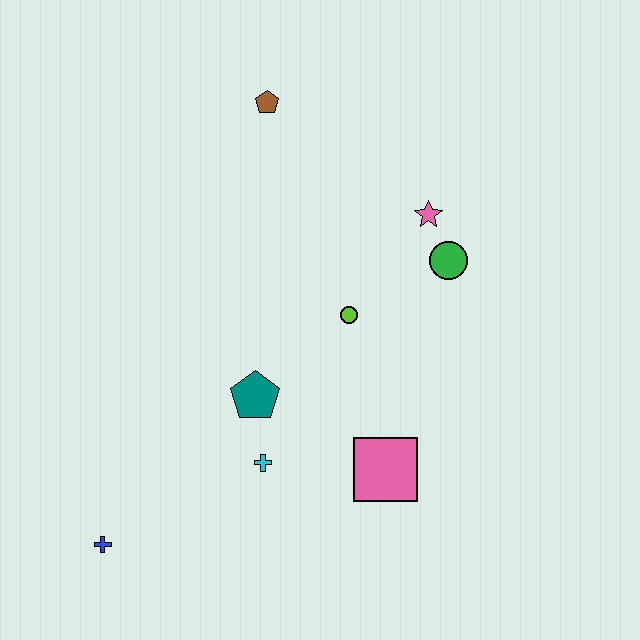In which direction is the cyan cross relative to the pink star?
The cyan cross is below the pink star.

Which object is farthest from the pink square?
The brown pentagon is farthest from the pink square.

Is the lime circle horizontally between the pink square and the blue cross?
Yes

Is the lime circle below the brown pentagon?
Yes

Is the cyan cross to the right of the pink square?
No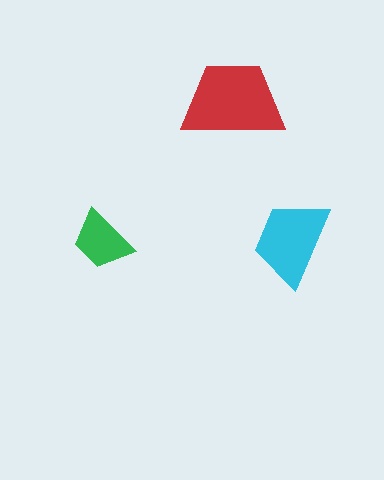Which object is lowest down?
The green trapezoid is bottommost.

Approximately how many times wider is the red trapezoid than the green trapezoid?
About 1.5 times wider.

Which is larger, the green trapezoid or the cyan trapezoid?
The cyan one.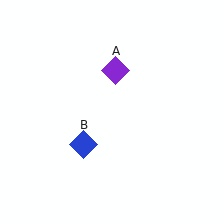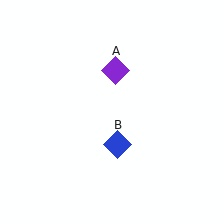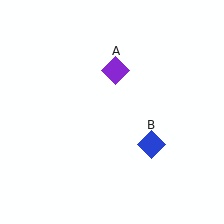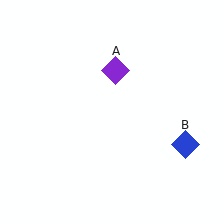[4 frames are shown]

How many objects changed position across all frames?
1 object changed position: blue diamond (object B).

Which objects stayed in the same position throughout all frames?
Purple diamond (object A) remained stationary.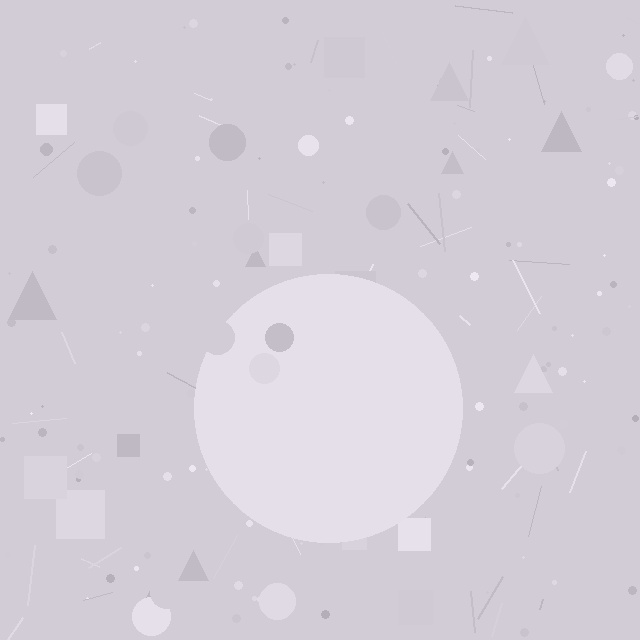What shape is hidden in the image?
A circle is hidden in the image.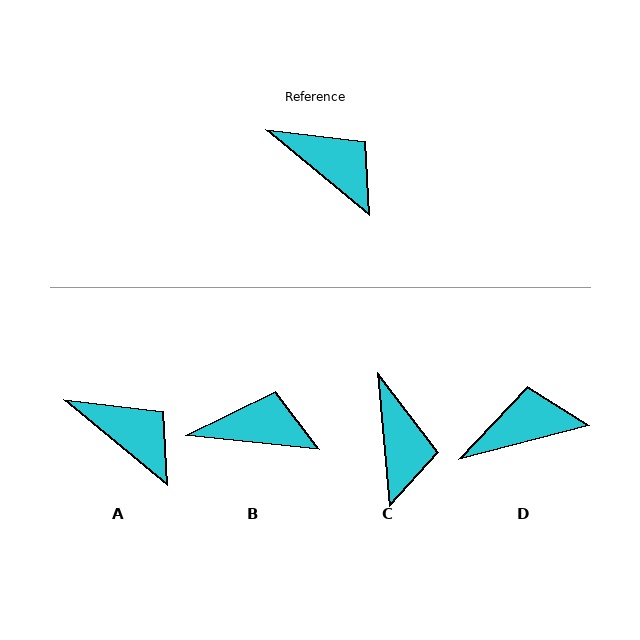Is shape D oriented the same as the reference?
No, it is off by about 55 degrees.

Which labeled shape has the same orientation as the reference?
A.